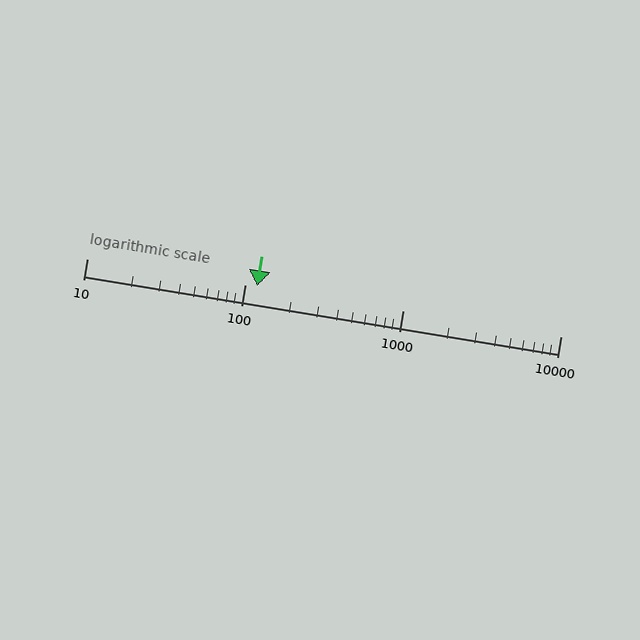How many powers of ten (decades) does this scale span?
The scale spans 3 decades, from 10 to 10000.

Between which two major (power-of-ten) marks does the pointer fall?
The pointer is between 100 and 1000.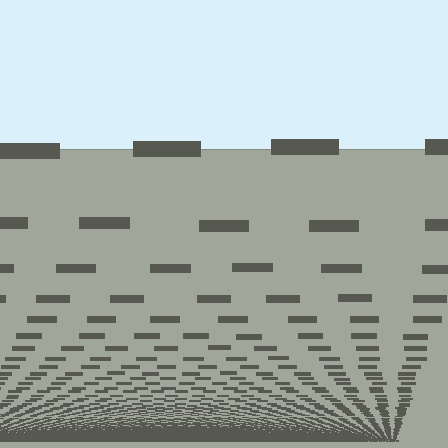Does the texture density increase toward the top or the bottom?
Density increases toward the bottom.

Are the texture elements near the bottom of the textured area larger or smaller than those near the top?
Smaller. The gradient is inverted — elements near the bottom are smaller and denser.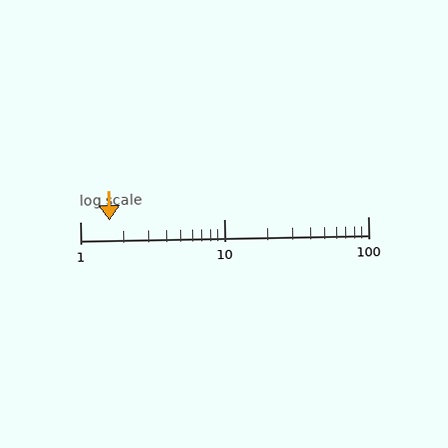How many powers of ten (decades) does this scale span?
The scale spans 2 decades, from 1 to 100.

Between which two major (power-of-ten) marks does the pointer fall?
The pointer is between 1 and 10.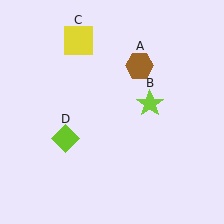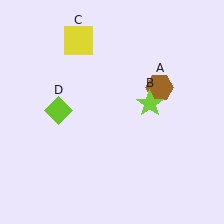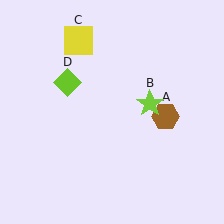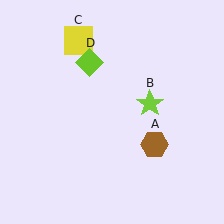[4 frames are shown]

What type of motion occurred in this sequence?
The brown hexagon (object A), lime diamond (object D) rotated clockwise around the center of the scene.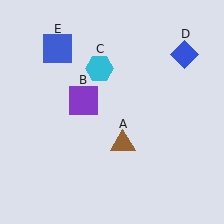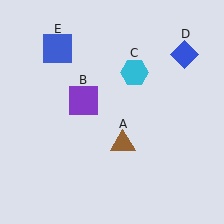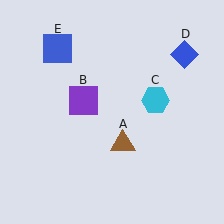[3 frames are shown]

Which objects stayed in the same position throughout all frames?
Brown triangle (object A) and purple square (object B) and blue diamond (object D) and blue square (object E) remained stationary.